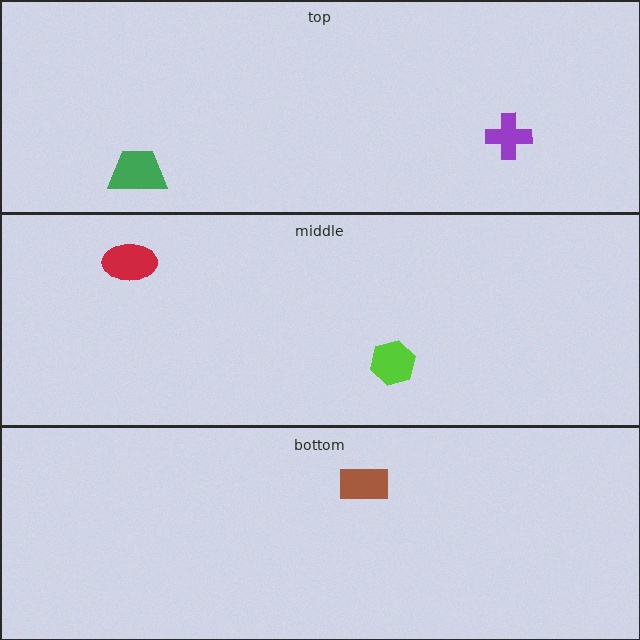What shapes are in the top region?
The purple cross, the green trapezoid.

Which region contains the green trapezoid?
The top region.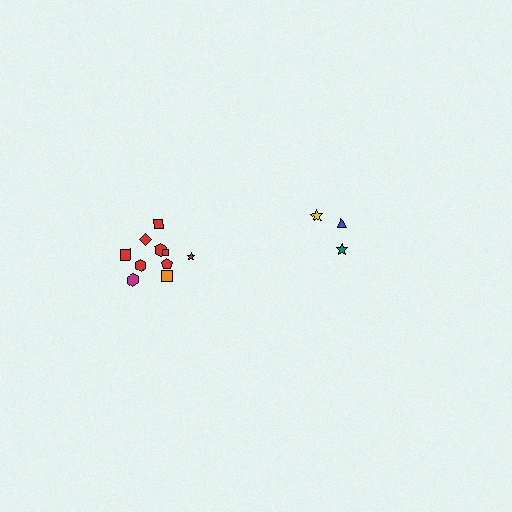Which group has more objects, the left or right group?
The left group.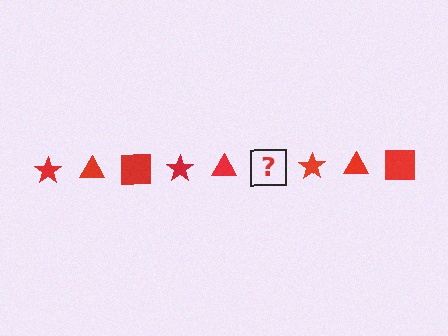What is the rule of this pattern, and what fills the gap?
The rule is that the pattern cycles through star, triangle, square shapes in red. The gap should be filled with a red square.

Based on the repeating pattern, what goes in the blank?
The blank should be a red square.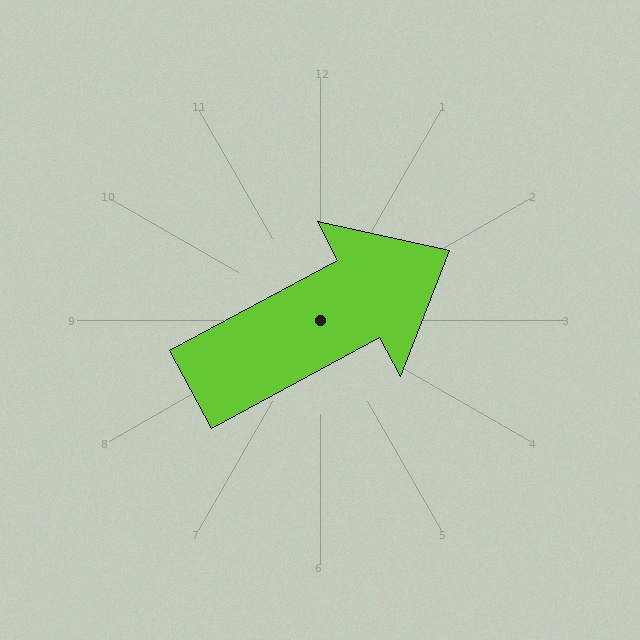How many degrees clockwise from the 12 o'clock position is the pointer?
Approximately 62 degrees.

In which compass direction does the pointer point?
Northeast.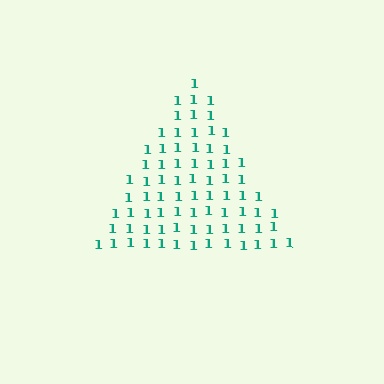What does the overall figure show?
The overall figure shows a triangle.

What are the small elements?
The small elements are digit 1's.